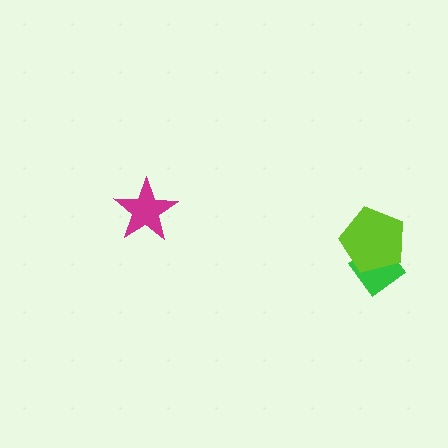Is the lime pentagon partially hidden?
No, no other shape covers it.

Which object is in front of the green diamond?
The lime pentagon is in front of the green diamond.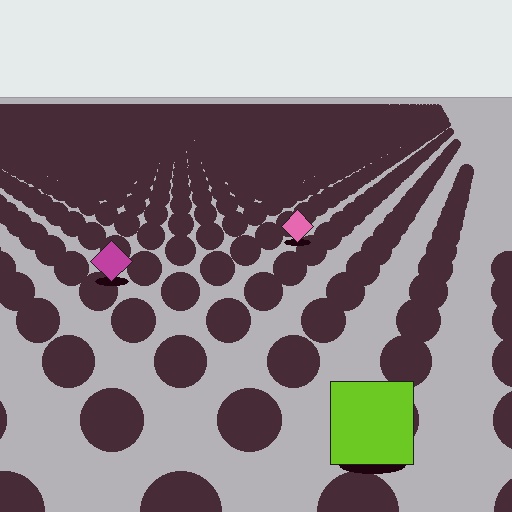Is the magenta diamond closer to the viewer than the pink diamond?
Yes. The magenta diamond is closer — you can tell from the texture gradient: the ground texture is coarser near it.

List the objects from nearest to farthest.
From nearest to farthest: the lime square, the magenta diamond, the pink diamond.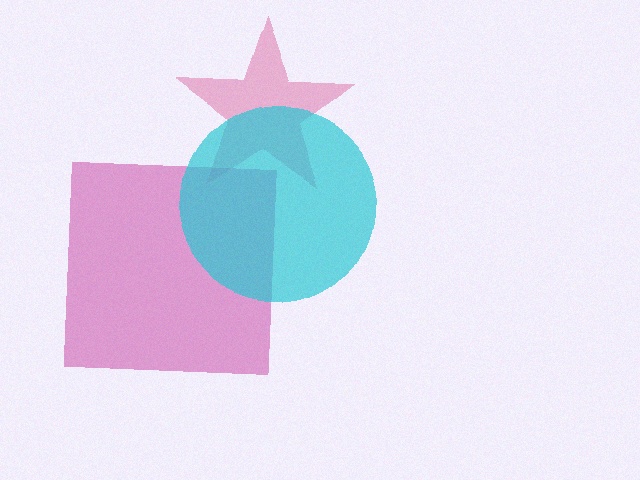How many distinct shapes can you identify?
There are 3 distinct shapes: a pink star, a magenta square, a cyan circle.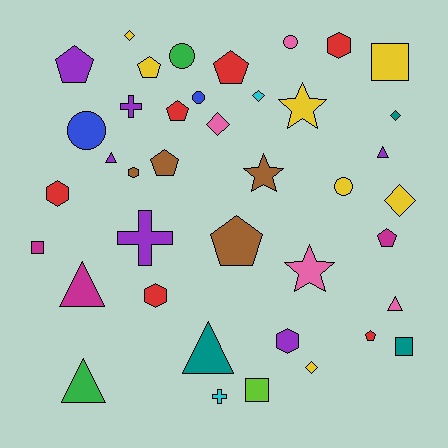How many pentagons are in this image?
There are 8 pentagons.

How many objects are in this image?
There are 40 objects.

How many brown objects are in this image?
There are 4 brown objects.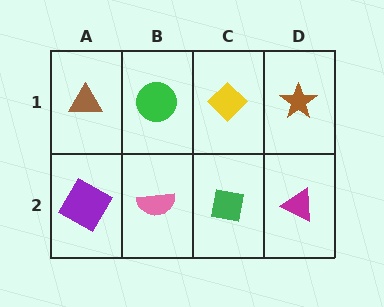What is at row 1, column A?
A brown triangle.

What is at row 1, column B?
A green circle.